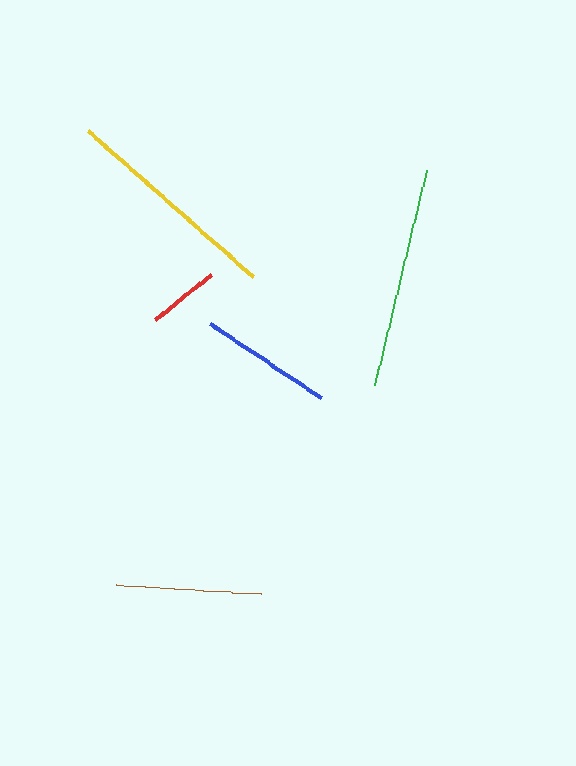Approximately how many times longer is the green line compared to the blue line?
The green line is approximately 1.7 times the length of the blue line.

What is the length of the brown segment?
The brown segment is approximately 145 pixels long.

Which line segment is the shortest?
The red line is the shortest at approximately 72 pixels.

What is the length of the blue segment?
The blue segment is approximately 133 pixels long.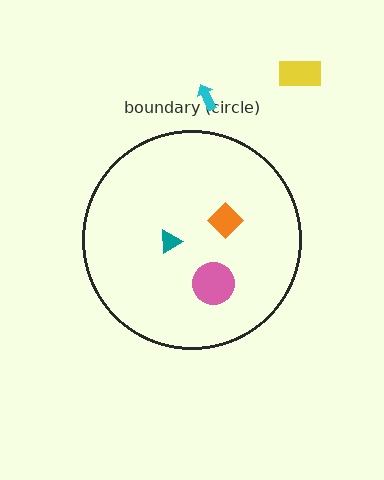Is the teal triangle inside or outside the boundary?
Inside.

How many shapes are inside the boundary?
3 inside, 2 outside.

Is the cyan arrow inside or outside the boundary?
Outside.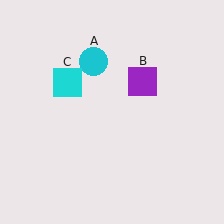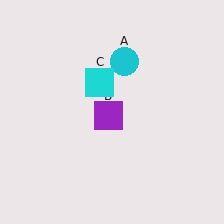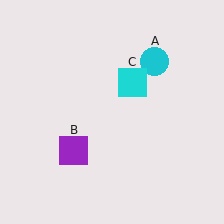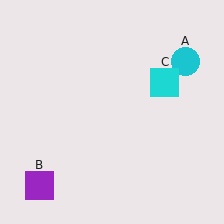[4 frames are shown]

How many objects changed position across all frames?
3 objects changed position: cyan circle (object A), purple square (object B), cyan square (object C).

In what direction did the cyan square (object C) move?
The cyan square (object C) moved right.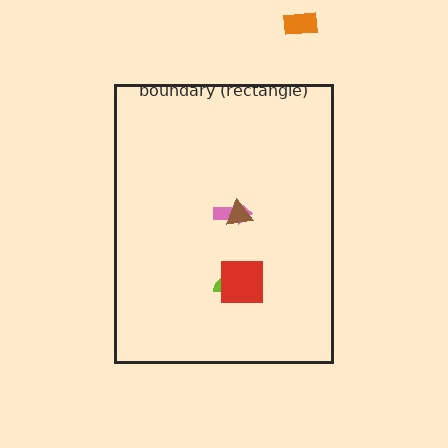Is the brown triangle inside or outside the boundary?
Inside.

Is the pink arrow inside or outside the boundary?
Inside.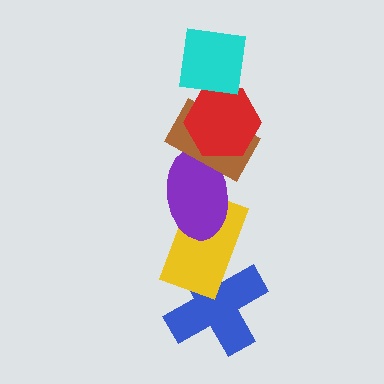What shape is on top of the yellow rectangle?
The purple ellipse is on top of the yellow rectangle.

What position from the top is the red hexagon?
The red hexagon is 2nd from the top.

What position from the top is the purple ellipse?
The purple ellipse is 4th from the top.